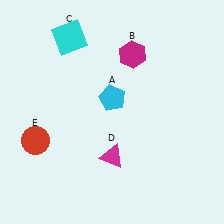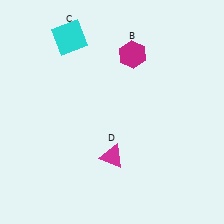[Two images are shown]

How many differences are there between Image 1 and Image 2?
There are 2 differences between the two images.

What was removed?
The cyan pentagon (A), the red circle (E) were removed in Image 2.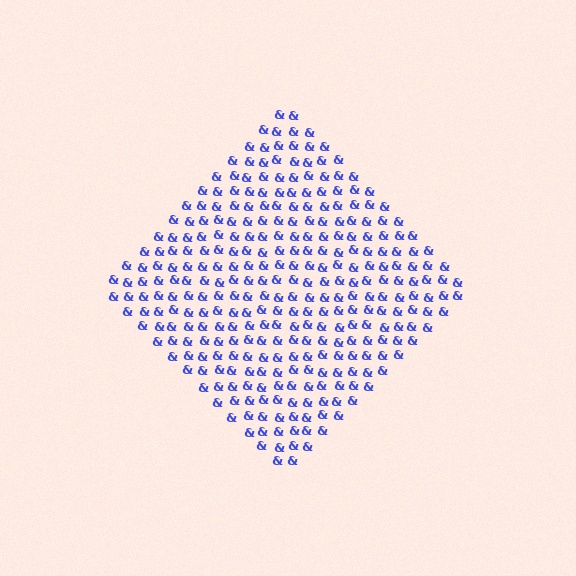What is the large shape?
The large shape is a diamond.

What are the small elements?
The small elements are ampersands.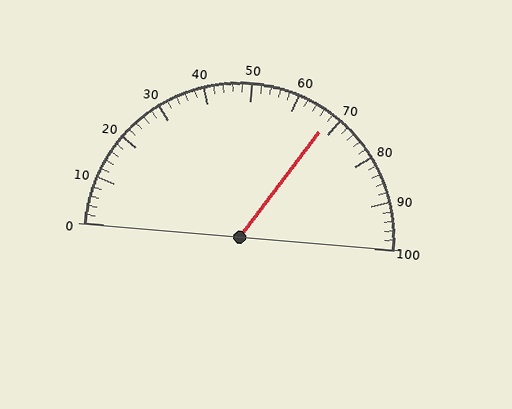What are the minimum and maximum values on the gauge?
The gauge ranges from 0 to 100.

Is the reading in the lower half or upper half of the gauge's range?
The reading is in the upper half of the range (0 to 100).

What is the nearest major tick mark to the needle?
The nearest major tick mark is 70.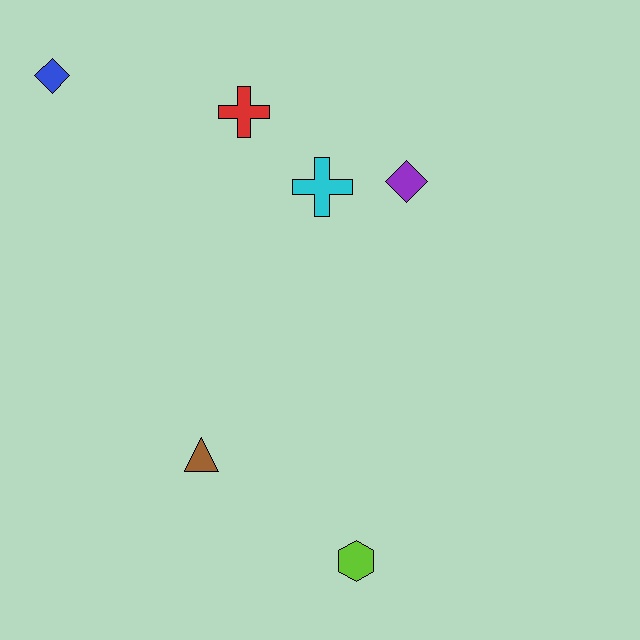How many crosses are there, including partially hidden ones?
There are 2 crosses.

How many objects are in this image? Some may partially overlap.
There are 6 objects.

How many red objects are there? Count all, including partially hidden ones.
There is 1 red object.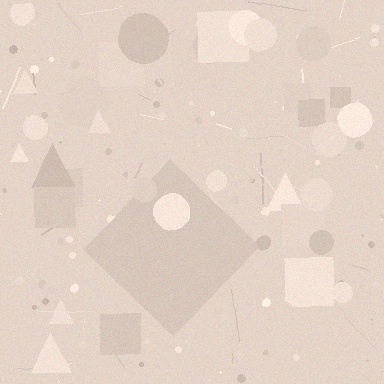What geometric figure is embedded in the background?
A diamond is embedded in the background.